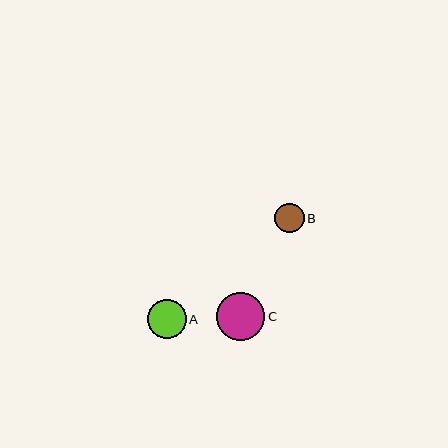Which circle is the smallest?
Circle B is the smallest with a size of approximately 29 pixels.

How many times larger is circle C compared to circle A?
Circle C is approximately 1.2 times the size of circle A.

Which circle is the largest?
Circle C is the largest with a size of approximately 48 pixels.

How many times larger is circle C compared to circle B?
Circle C is approximately 1.6 times the size of circle B.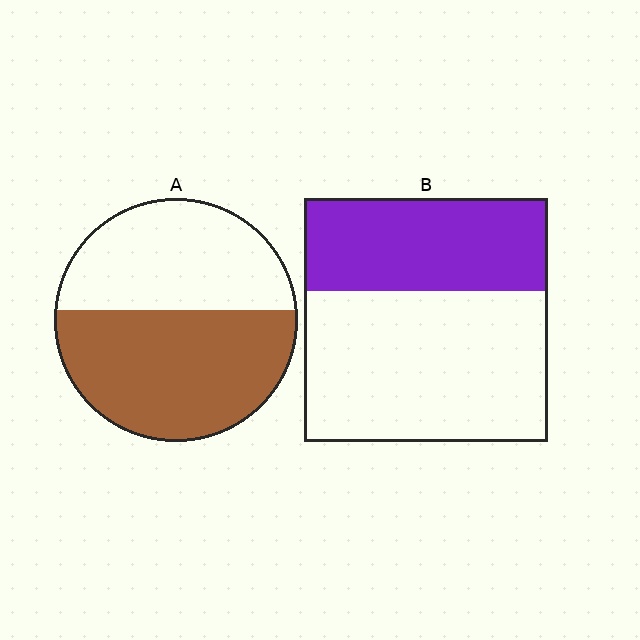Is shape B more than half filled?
No.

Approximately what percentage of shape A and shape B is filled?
A is approximately 55% and B is approximately 40%.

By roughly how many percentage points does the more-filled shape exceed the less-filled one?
By roughly 15 percentage points (A over B).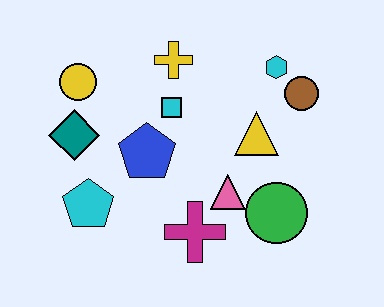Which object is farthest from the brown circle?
The cyan pentagon is farthest from the brown circle.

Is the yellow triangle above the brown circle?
No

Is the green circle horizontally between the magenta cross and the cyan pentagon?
No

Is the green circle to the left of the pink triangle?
No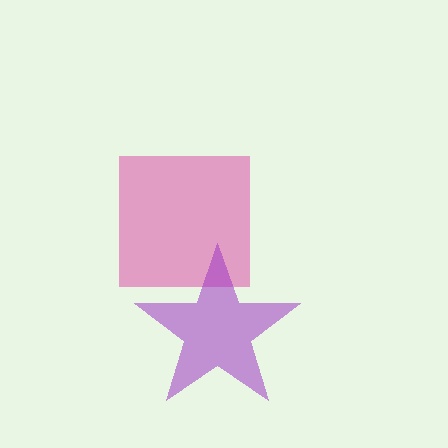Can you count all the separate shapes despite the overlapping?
Yes, there are 2 separate shapes.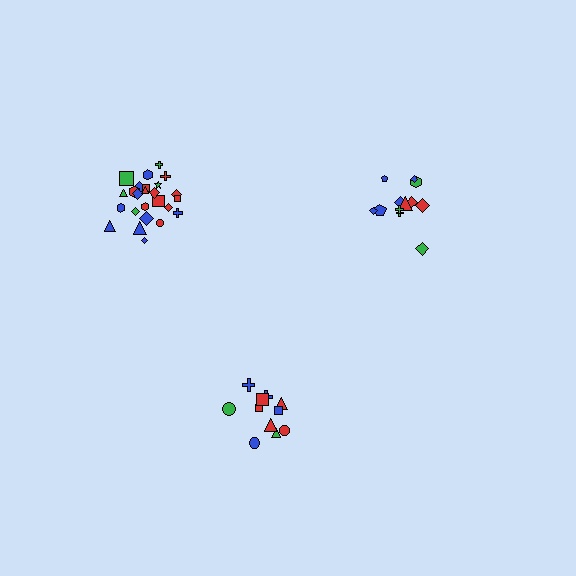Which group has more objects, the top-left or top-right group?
The top-left group.